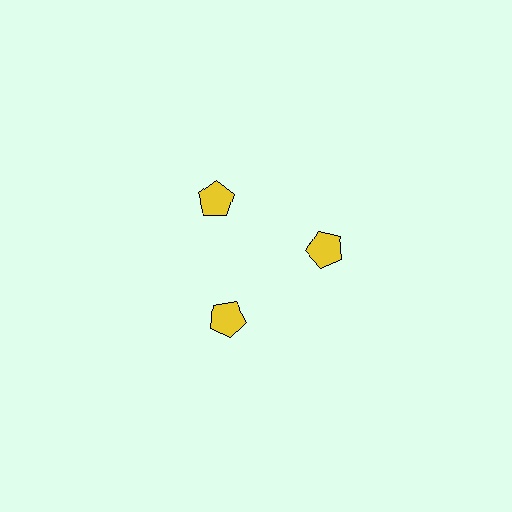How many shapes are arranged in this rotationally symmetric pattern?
There are 3 shapes, arranged in 3 groups of 1.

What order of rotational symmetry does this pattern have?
This pattern has 3-fold rotational symmetry.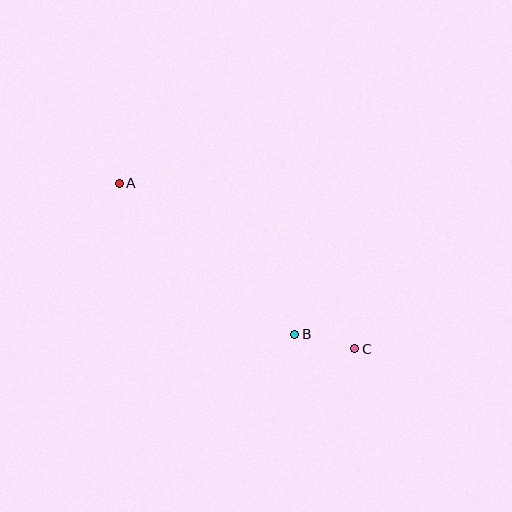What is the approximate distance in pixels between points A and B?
The distance between A and B is approximately 231 pixels.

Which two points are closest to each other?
Points B and C are closest to each other.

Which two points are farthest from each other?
Points A and C are farthest from each other.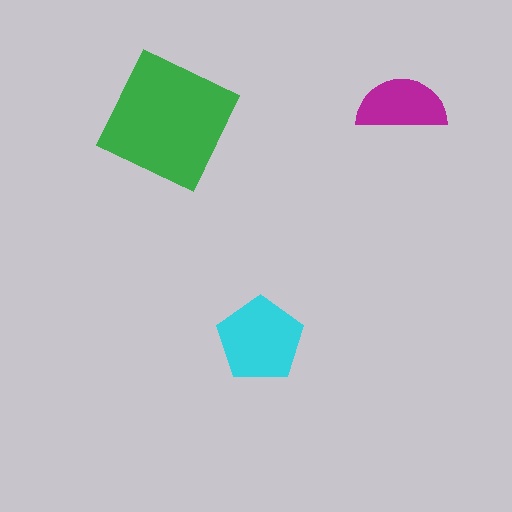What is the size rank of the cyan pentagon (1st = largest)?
2nd.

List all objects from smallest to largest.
The magenta semicircle, the cyan pentagon, the green square.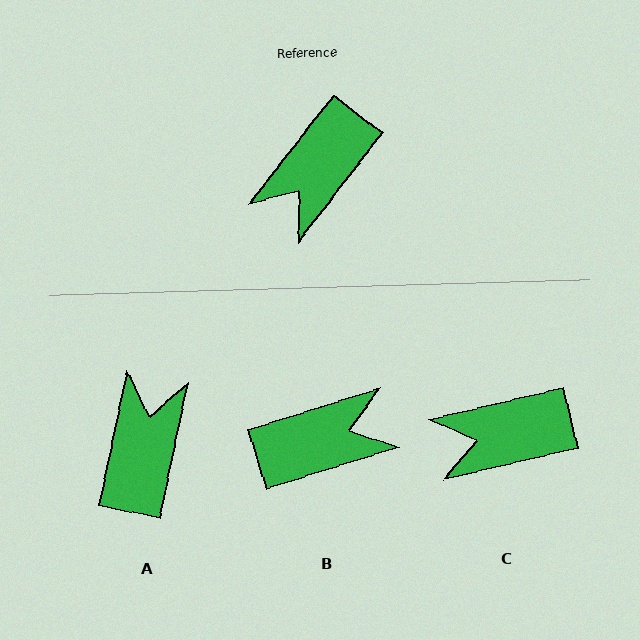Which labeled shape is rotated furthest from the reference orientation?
A, about 154 degrees away.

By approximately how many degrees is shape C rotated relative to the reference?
Approximately 39 degrees clockwise.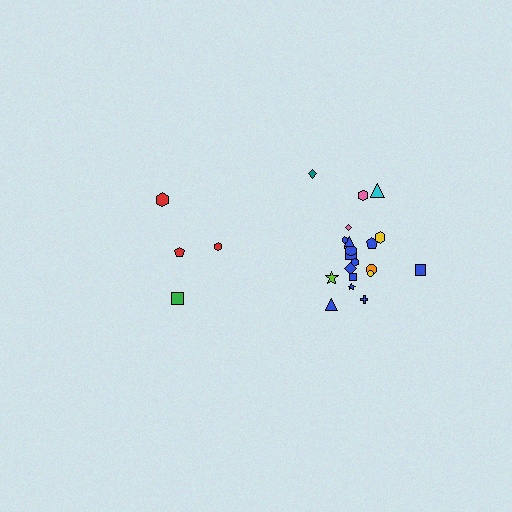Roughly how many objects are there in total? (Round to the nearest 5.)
Roughly 25 objects in total.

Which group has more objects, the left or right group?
The right group.